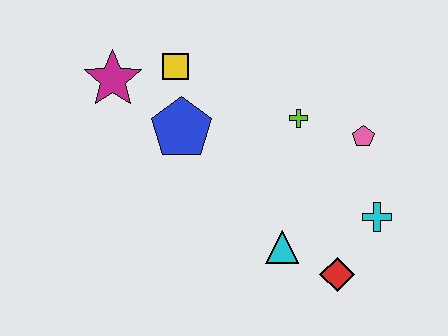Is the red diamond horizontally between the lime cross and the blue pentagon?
No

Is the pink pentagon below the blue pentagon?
Yes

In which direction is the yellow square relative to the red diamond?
The yellow square is above the red diamond.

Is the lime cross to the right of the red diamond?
No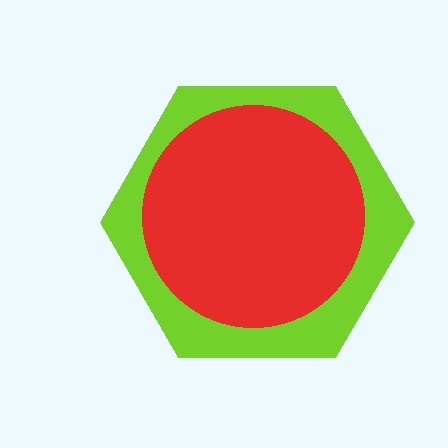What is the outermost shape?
The lime hexagon.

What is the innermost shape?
The red circle.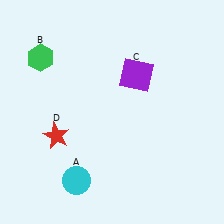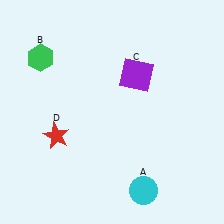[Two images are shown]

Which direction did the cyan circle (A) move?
The cyan circle (A) moved right.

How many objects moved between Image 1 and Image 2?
1 object moved between the two images.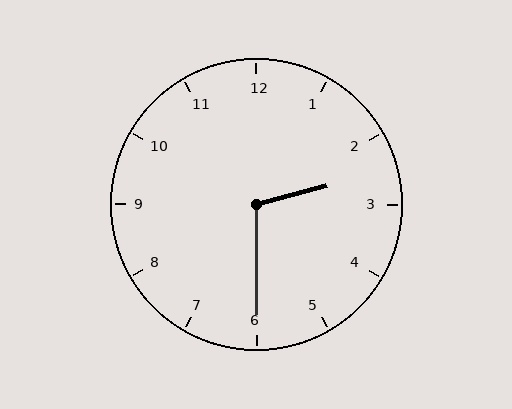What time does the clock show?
2:30.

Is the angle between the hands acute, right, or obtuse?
It is obtuse.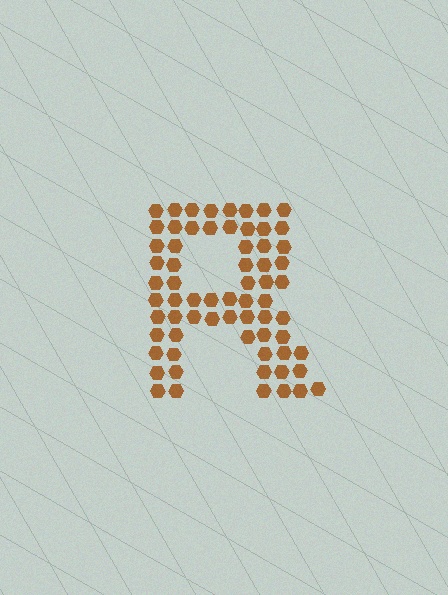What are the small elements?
The small elements are hexagons.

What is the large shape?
The large shape is the letter R.